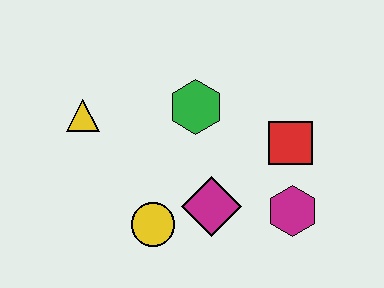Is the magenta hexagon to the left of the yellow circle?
No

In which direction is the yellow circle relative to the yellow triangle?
The yellow circle is below the yellow triangle.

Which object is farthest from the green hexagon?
The magenta hexagon is farthest from the green hexagon.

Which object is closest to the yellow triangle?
The green hexagon is closest to the yellow triangle.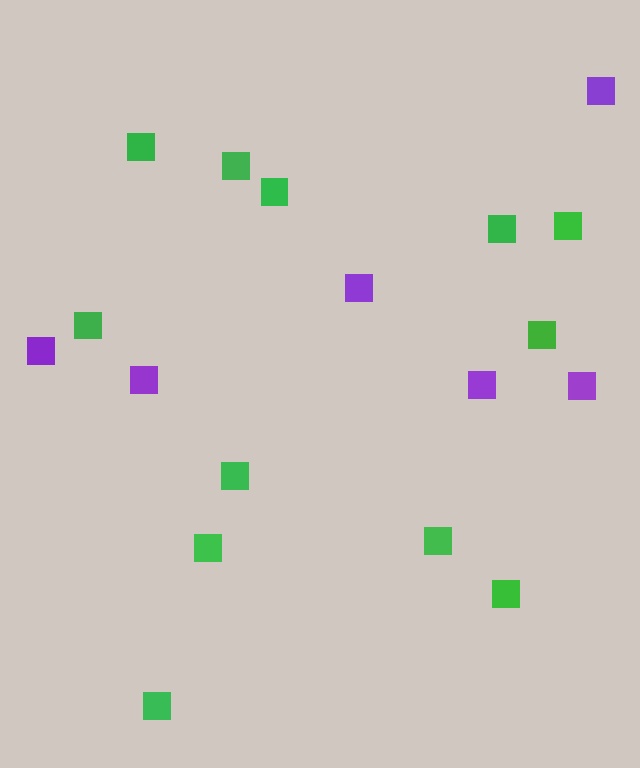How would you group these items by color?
There are 2 groups: one group of purple squares (6) and one group of green squares (12).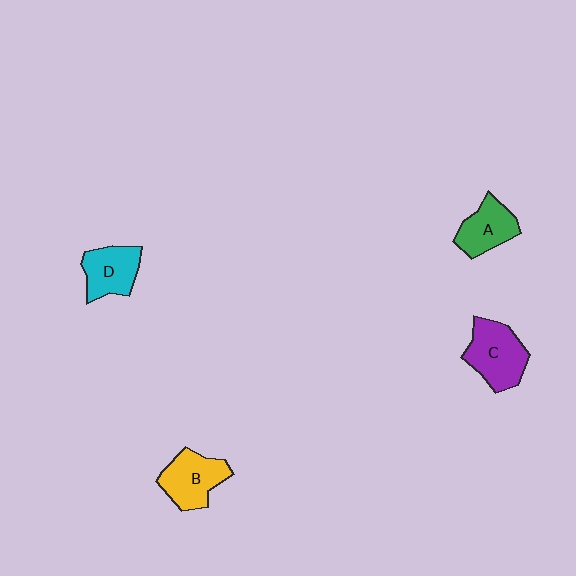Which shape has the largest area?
Shape C (purple).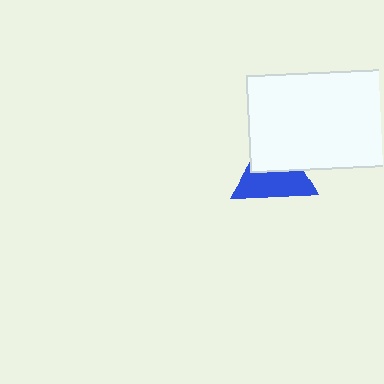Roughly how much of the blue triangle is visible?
About half of it is visible (roughly 57%).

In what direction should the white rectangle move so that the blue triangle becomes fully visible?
The white rectangle should move up. That is the shortest direction to clear the overlap and leave the blue triangle fully visible.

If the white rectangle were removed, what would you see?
You would see the complete blue triangle.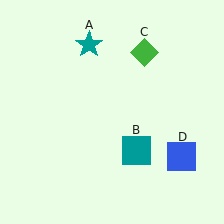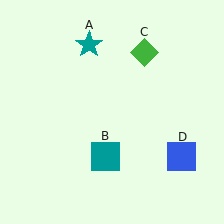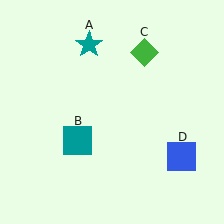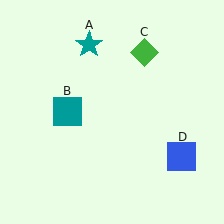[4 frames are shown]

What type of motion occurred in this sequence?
The teal square (object B) rotated clockwise around the center of the scene.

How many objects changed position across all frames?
1 object changed position: teal square (object B).